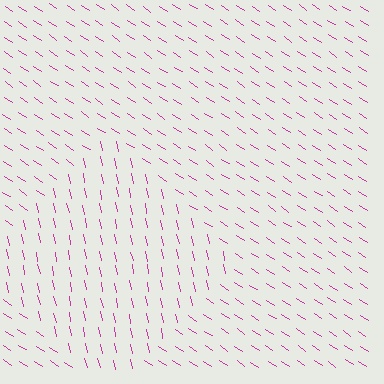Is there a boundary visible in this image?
Yes, there is a texture boundary formed by a change in line orientation.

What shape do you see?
I see a diamond.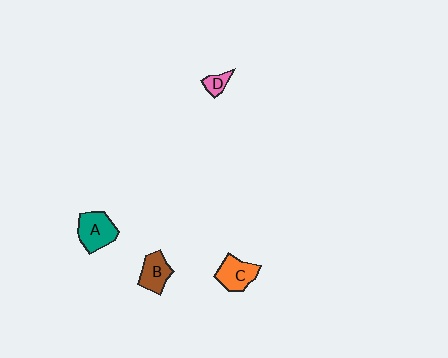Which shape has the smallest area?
Shape D (pink).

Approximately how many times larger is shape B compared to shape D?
Approximately 2.0 times.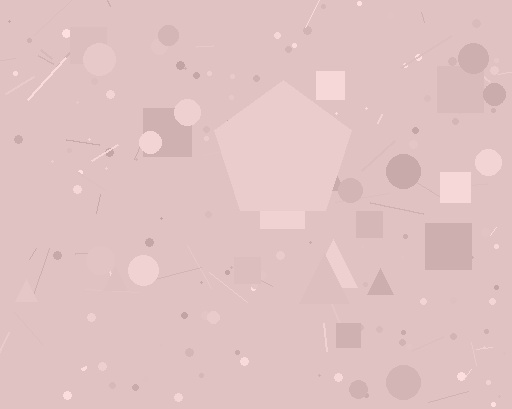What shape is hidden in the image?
A pentagon is hidden in the image.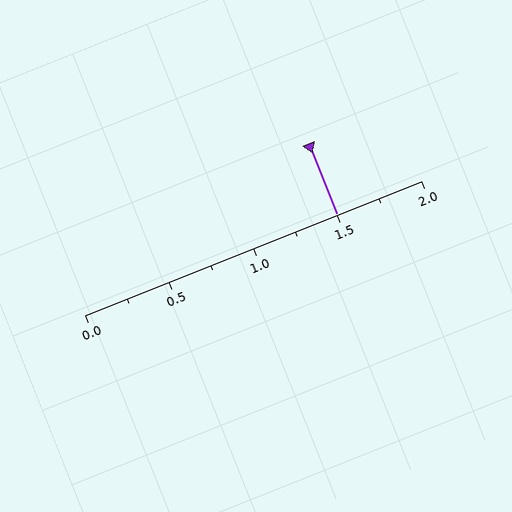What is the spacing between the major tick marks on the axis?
The major ticks are spaced 0.5 apart.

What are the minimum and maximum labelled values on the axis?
The axis runs from 0.0 to 2.0.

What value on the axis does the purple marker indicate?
The marker indicates approximately 1.5.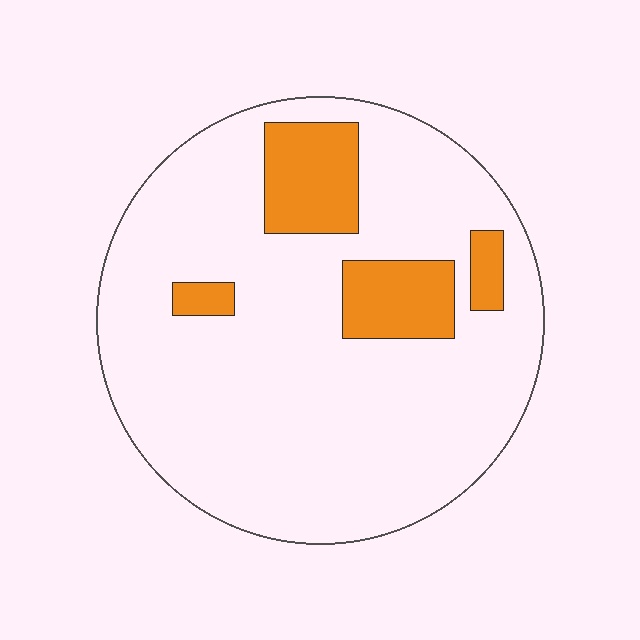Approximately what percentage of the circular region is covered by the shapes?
Approximately 15%.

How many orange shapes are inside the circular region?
4.